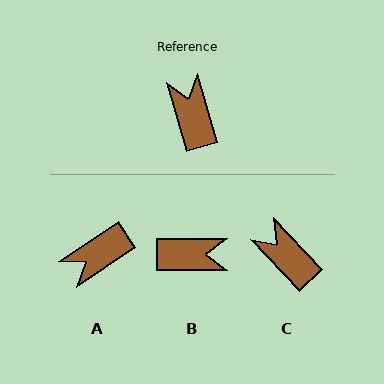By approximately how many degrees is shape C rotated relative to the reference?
Approximately 28 degrees counter-clockwise.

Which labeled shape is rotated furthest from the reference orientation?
A, about 108 degrees away.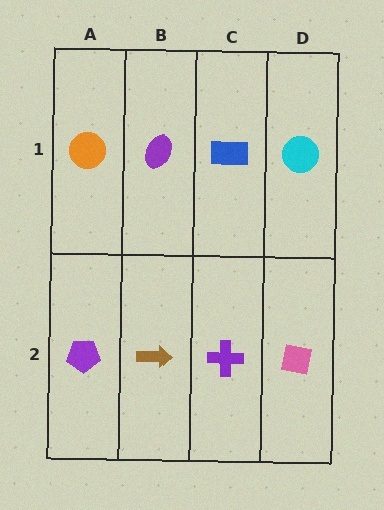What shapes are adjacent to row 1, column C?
A purple cross (row 2, column C), a purple ellipse (row 1, column B), a cyan circle (row 1, column D).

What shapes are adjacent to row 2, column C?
A blue rectangle (row 1, column C), a brown arrow (row 2, column B), a pink square (row 2, column D).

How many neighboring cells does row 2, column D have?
2.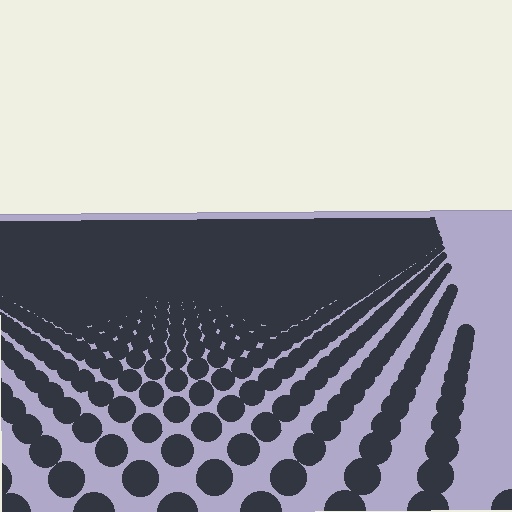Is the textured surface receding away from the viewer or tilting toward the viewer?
The surface is receding away from the viewer. Texture elements get smaller and denser toward the top.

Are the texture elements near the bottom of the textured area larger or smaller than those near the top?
Larger. Near the bottom, elements are closer to the viewer and appear at a bigger on-screen size.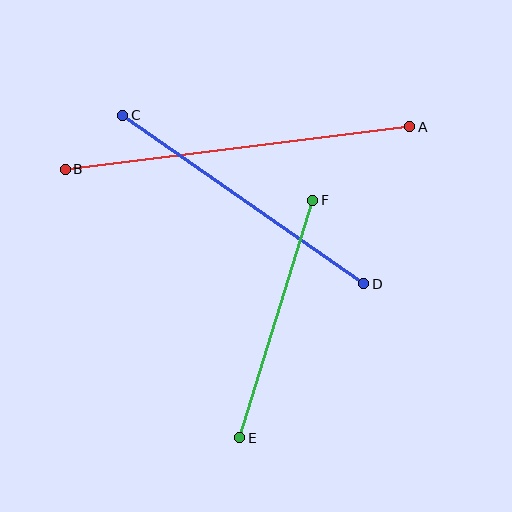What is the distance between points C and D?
The distance is approximately 294 pixels.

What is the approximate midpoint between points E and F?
The midpoint is at approximately (276, 319) pixels.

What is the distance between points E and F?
The distance is approximately 249 pixels.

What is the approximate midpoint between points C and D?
The midpoint is at approximately (243, 200) pixels.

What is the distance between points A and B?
The distance is approximately 347 pixels.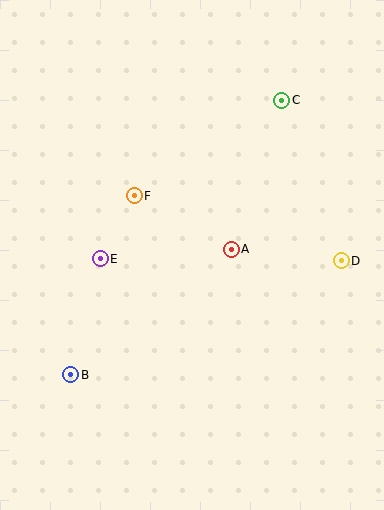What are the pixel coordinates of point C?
Point C is at (282, 100).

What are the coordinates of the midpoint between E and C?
The midpoint between E and C is at (191, 180).